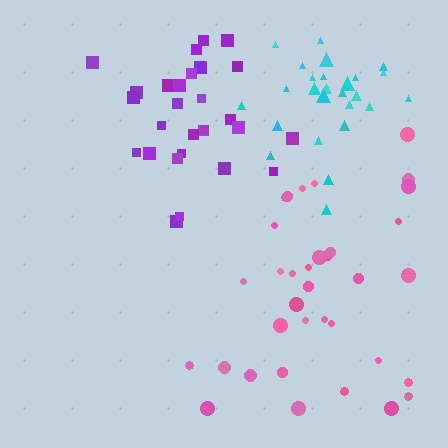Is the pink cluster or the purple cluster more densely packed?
Purple.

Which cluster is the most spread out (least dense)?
Pink.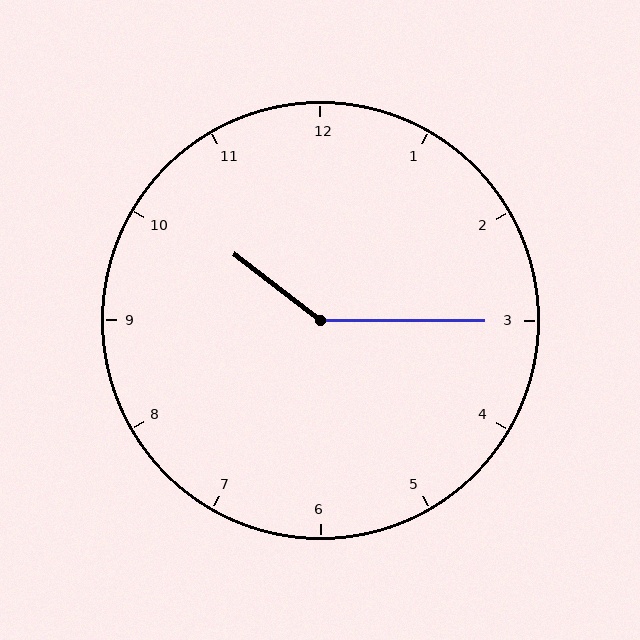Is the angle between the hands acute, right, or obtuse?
It is obtuse.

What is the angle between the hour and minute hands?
Approximately 142 degrees.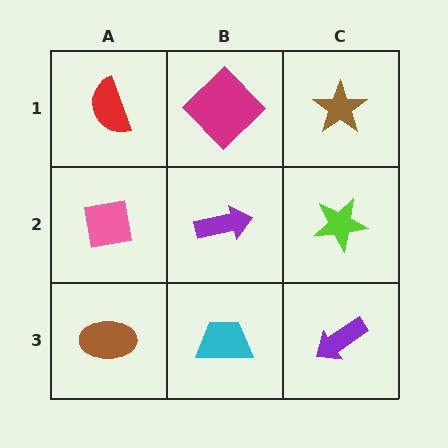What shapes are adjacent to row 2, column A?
A red semicircle (row 1, column A), a brown ellipse (row 3, column A), a purple arrow (row 2, column B).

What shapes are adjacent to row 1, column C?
A lime star (row 2, column C), a magenta diamond (row 1, column B).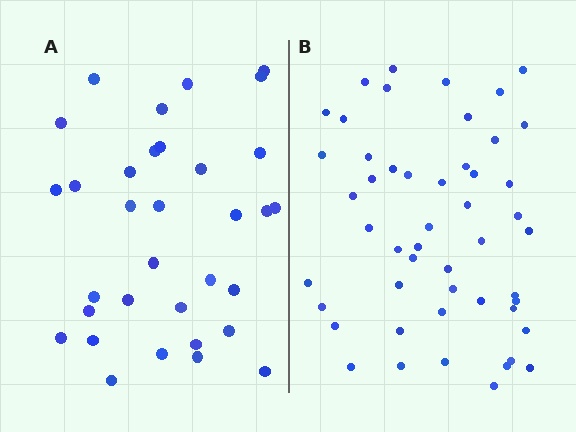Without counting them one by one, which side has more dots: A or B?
Region B (the right region) has more dots.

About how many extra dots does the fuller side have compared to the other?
Region B has approximately 15 more dots than region A.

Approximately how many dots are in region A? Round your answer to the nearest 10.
About 30 dots. (The exact count is 33, which rounds to 30.)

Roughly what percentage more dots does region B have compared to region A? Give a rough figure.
About 50% more.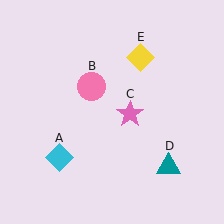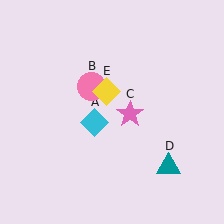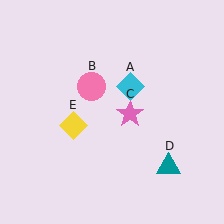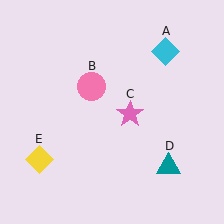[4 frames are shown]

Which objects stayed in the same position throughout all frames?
Pink circle (object B) and pink star (object C) and teal triangle (object D) remained stationary.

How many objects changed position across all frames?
2 objects changed position: cyan diamond (object A), yellow diamond (object E).